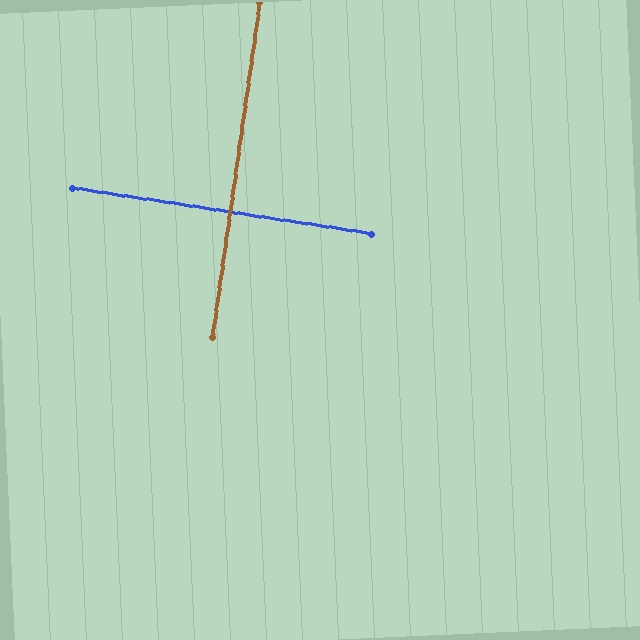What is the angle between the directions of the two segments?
Approximately 89 degrees.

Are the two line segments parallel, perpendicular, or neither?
Perpendicular — they meet at approximately 89°.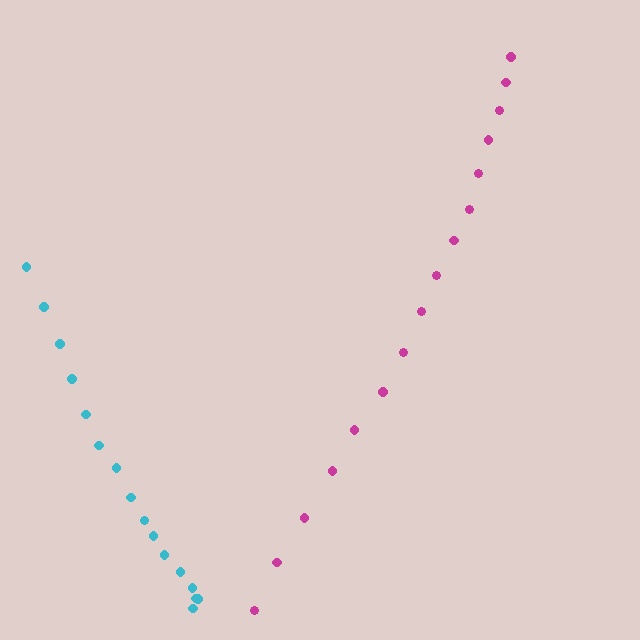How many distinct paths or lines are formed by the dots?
There are 2 distinct paths.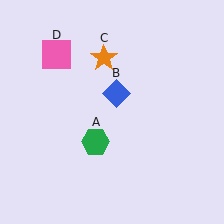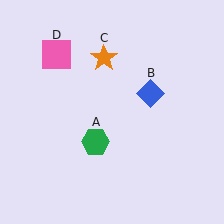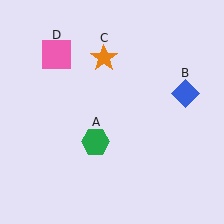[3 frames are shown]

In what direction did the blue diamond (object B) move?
The blue diamond (object B) moved right.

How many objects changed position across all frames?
1 object changed position: blue diamond (object B).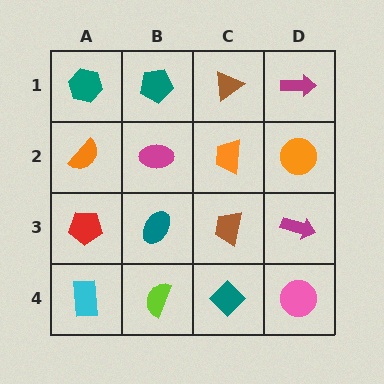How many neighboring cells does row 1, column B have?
3.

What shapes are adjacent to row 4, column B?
A teal ellipse (row 3, column B), a cyan rectangle (row 4, column A), a teal diamond (row 4, column C).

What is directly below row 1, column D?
An orange circle.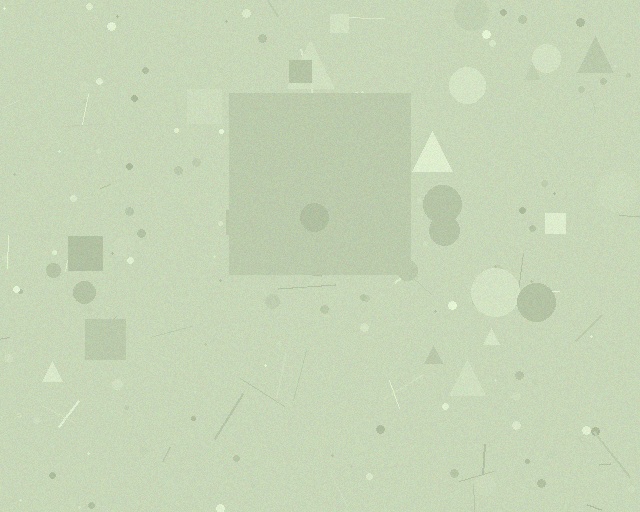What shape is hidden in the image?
A square is hidden in the image.